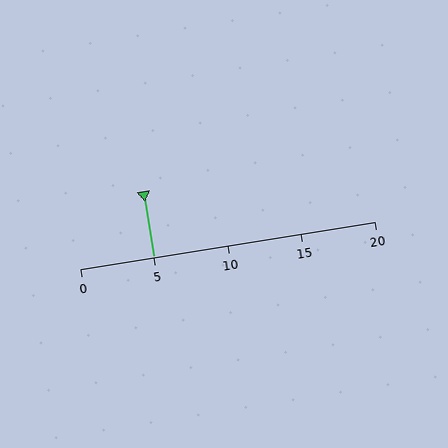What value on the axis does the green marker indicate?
The marker indicates approximately 5.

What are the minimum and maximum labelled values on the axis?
The axis runs from 0 to 20.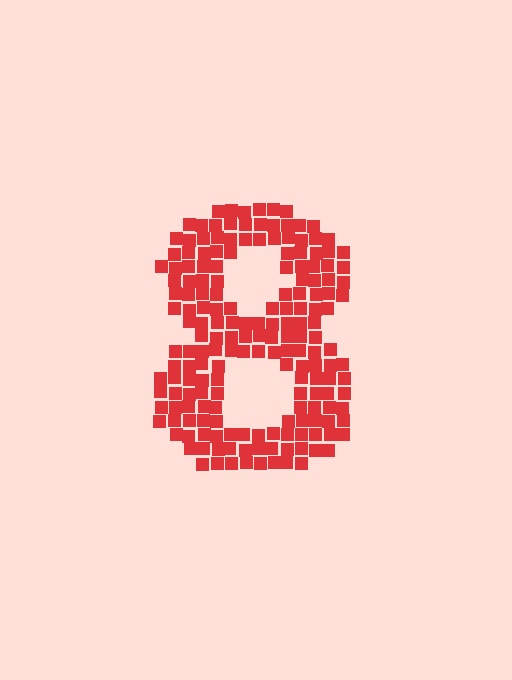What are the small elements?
The small elements are squares.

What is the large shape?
The large shape is the digit 8.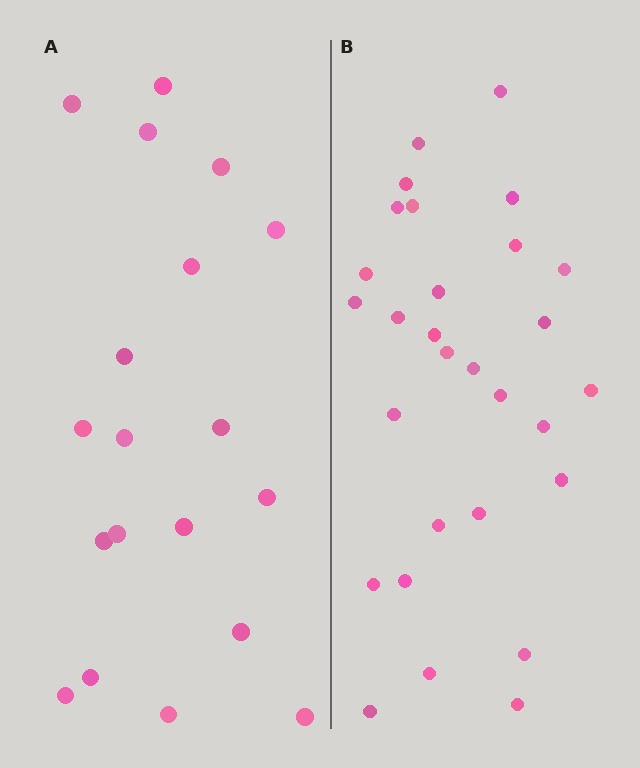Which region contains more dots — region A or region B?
Region B (the right region) has more dots.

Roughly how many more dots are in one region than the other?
Region B has roughly 10 or so more dots than region A.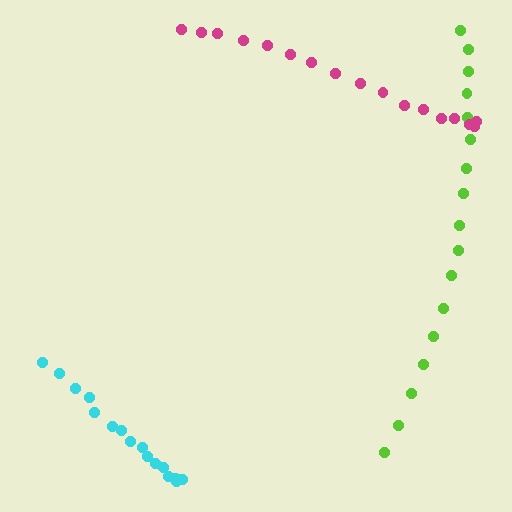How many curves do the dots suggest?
There are 3 distinct paths.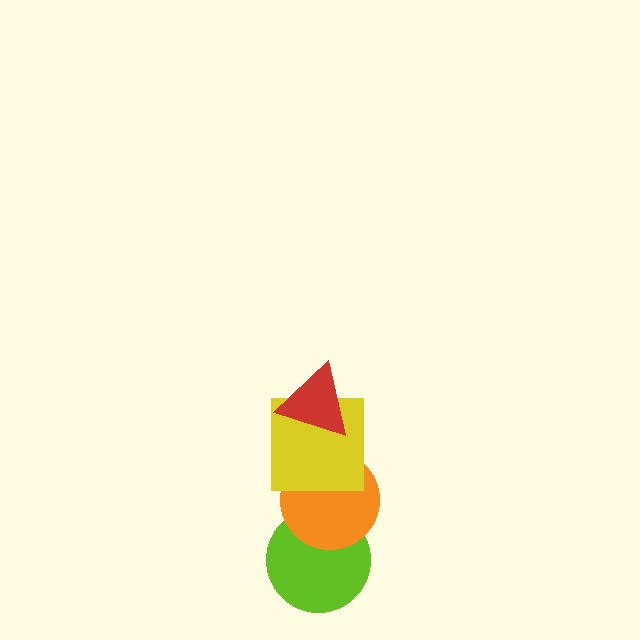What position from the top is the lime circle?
The lime circle is 4th from the top.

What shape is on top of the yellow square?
The red triangle is on top of the yellow square.